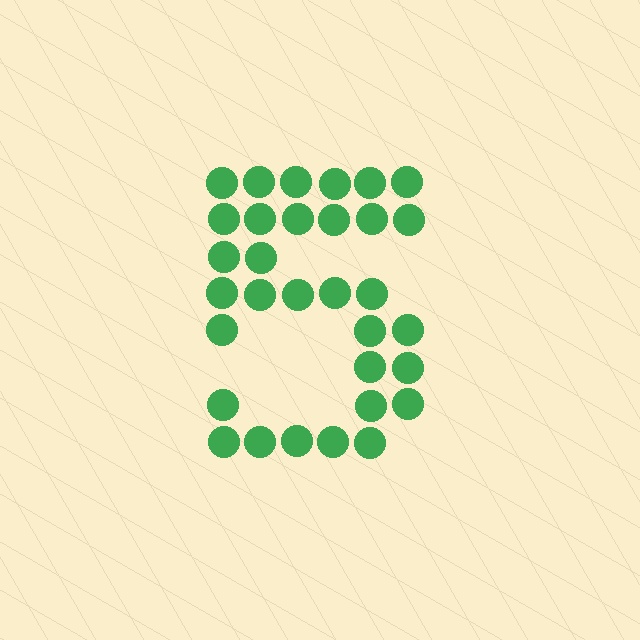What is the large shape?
The large shape is the digit 5.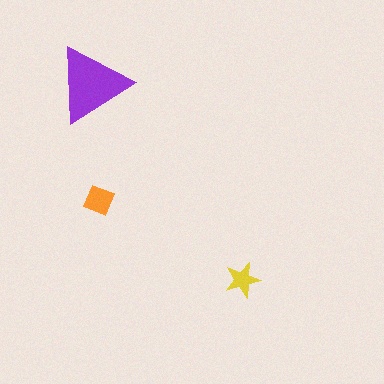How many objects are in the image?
There are 3 objects in the image.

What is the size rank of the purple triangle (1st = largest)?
1st.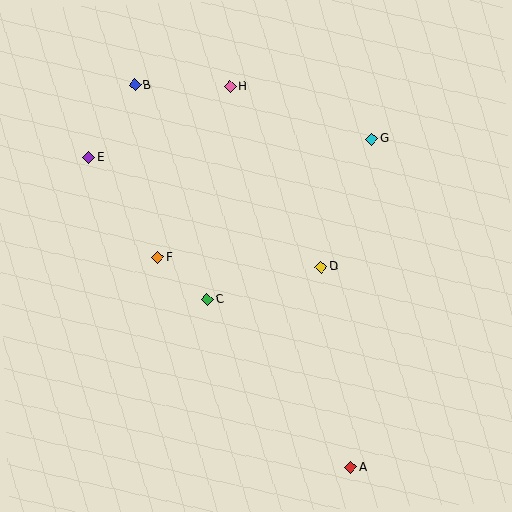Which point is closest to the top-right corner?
Point G is closest to the top-right corner.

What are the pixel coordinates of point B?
Point B is at (135, 85).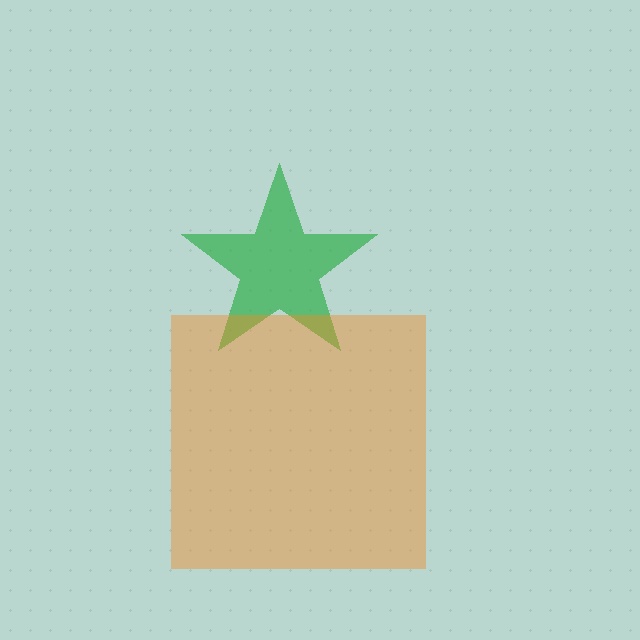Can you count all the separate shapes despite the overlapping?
Yes, there are 2 separate shapes.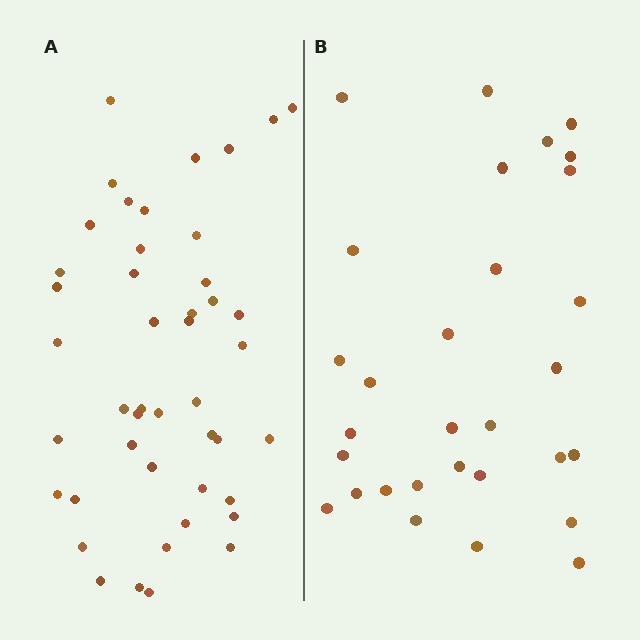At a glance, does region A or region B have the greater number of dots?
Region A (the left region) has more dots.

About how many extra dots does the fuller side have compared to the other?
Region A has approximately 15 more dots than region B.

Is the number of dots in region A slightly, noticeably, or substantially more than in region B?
Region A has substantially more. The ratio is roughly 1.5 to 1.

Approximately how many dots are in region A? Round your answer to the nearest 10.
About 40 dots. (The exact count is 45, which rounds to 40.)